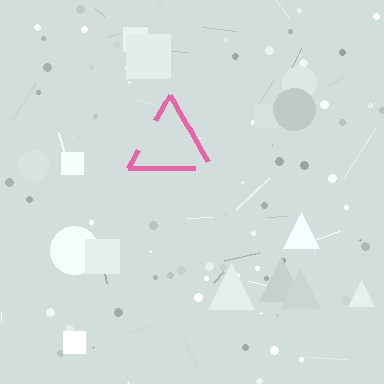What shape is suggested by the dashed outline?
The dashed outline suggests a triangle.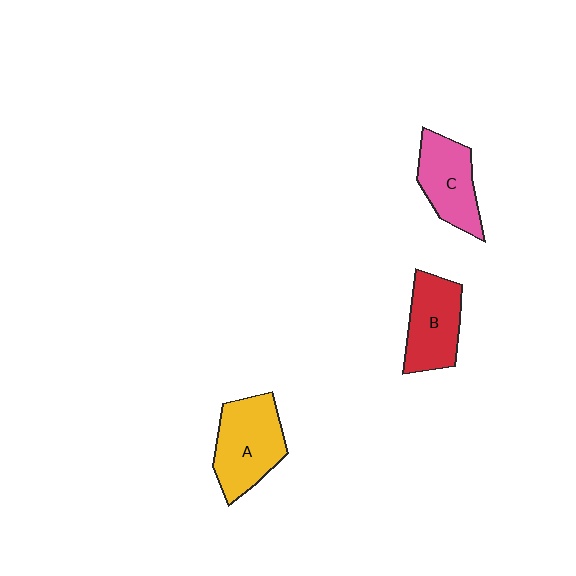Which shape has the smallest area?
Shape C (pink).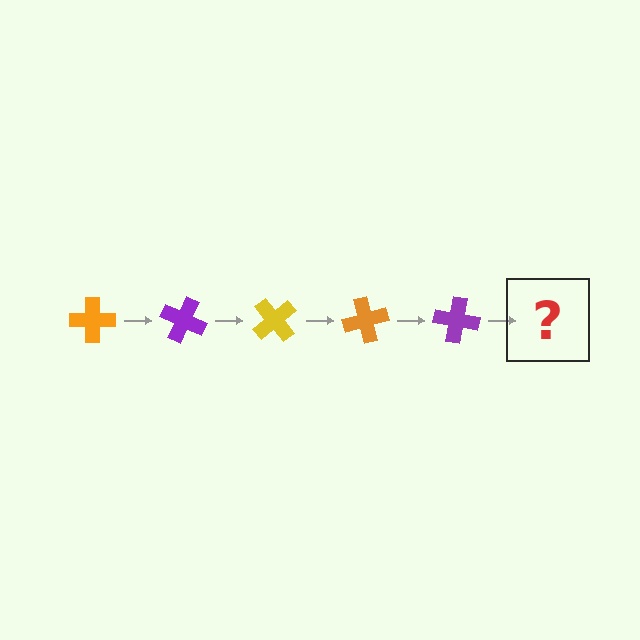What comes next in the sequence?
The next element should be a yellow cross, rotated 125 degrees from the start.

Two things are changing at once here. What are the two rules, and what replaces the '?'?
The two rules are that it rotates 25 degrees each step and the color cycles through orange, purple, and yellow. The '?' should be a yellow cross, rotated 125 degrees from the start.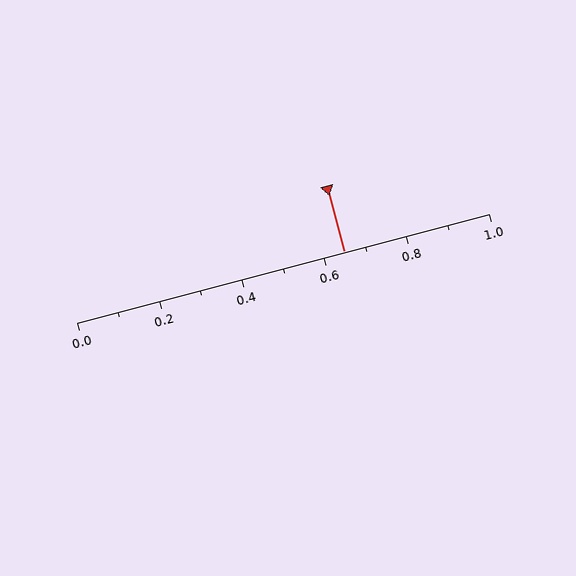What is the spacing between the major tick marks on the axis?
The major ticks are spaced 0.2 apart.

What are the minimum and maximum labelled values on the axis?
The axis runs from 0.0 to 1.0.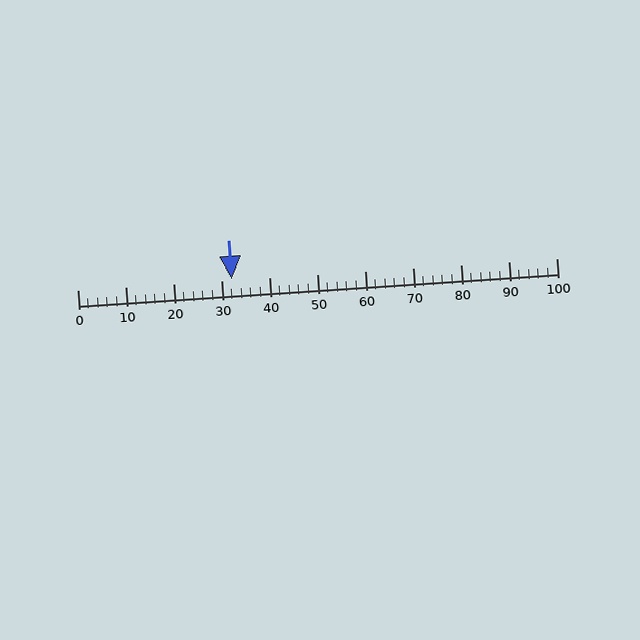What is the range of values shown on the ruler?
The ruler shows values from 0 to 100.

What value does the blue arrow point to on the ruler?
The blue arrow points to approximately 32.